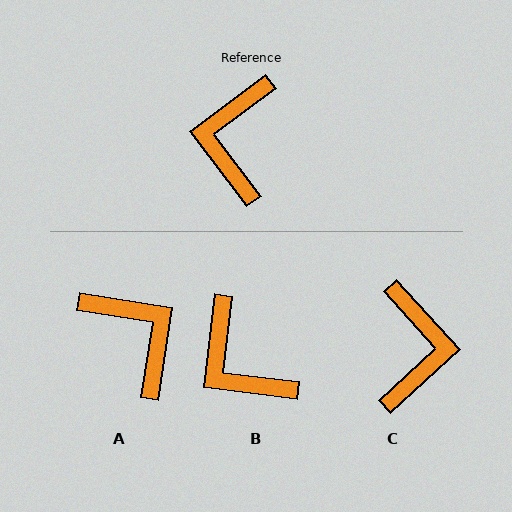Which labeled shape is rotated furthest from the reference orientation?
C, about 175 degrees away.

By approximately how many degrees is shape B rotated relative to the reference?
Approximately 46 degrees counter-clockwise.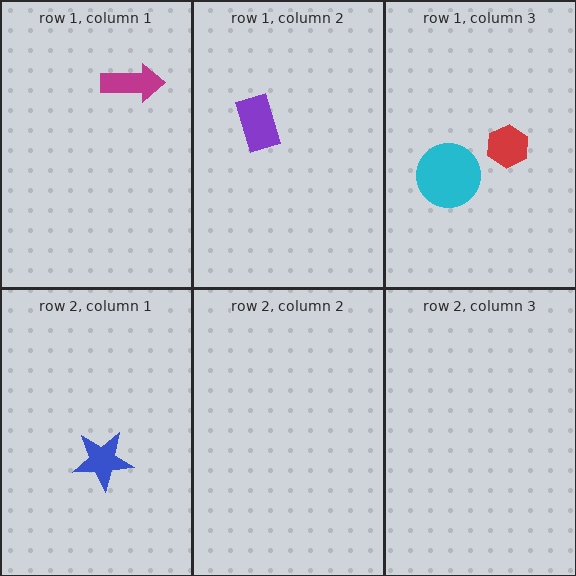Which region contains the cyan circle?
The row 1, column 3 region.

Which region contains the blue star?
The row 2, column 1 region.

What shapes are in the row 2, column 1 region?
The blue star.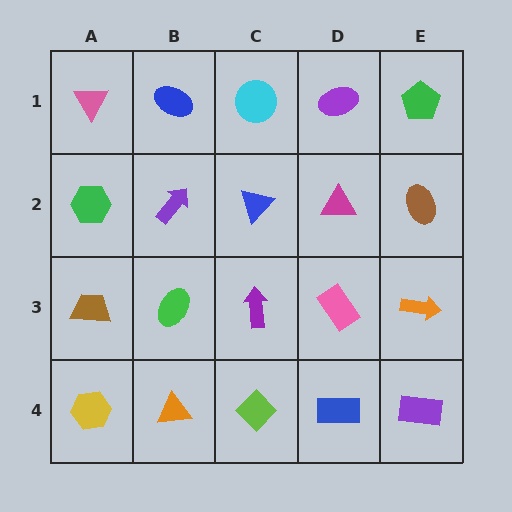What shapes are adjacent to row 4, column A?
A brown trapezoid (row 3, column A), an orange triangle (row 4, column B).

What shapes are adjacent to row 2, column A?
A pink triangle (row 1, column A), a brown trapezoid (row 3, column A), a purple arrow (row 2, column B).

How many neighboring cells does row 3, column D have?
4.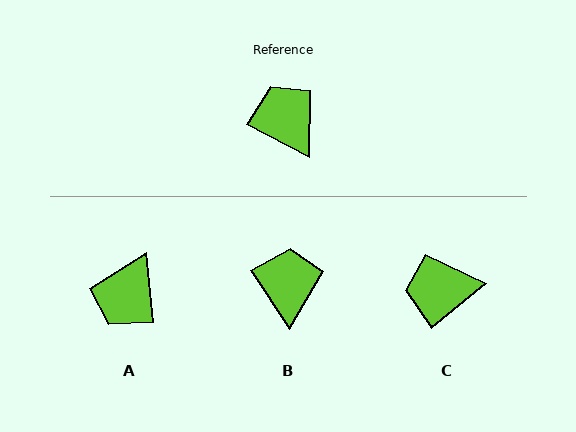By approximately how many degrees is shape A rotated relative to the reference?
Approximately 124 degrees counter-clockwise.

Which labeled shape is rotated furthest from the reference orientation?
A, about 124 degrees away.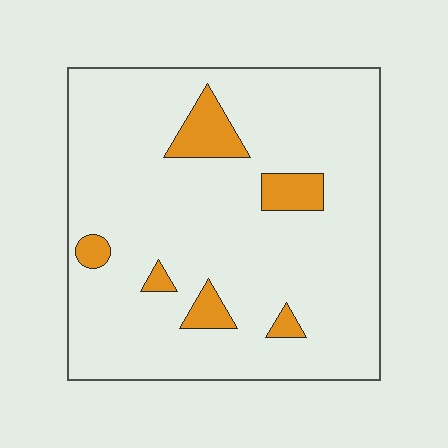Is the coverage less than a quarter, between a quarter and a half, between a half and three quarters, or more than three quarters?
Less than a quarter.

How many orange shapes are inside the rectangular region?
6.